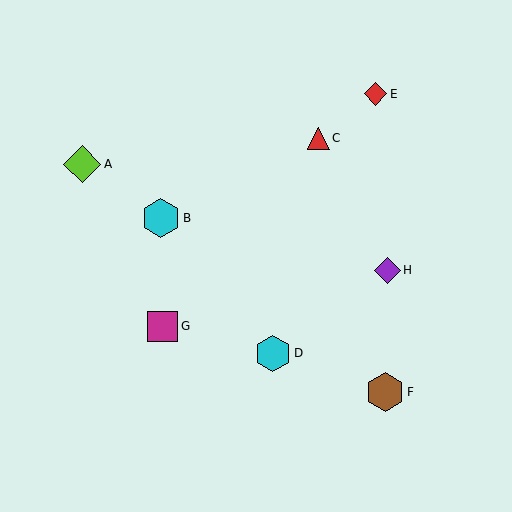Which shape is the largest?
The cyan hexagon (labeled B) is the largest.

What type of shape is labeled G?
Shape G is a magenta square.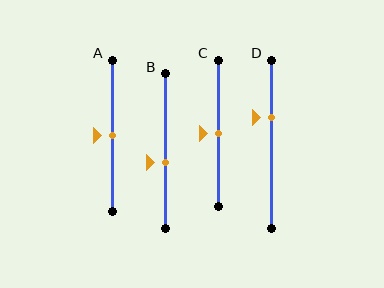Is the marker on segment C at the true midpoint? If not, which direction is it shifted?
Yes, the marker on segment C is at the true midpoint.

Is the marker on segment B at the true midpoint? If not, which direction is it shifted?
No, the marker on segment B is shifted downward by about 7% of the segment length.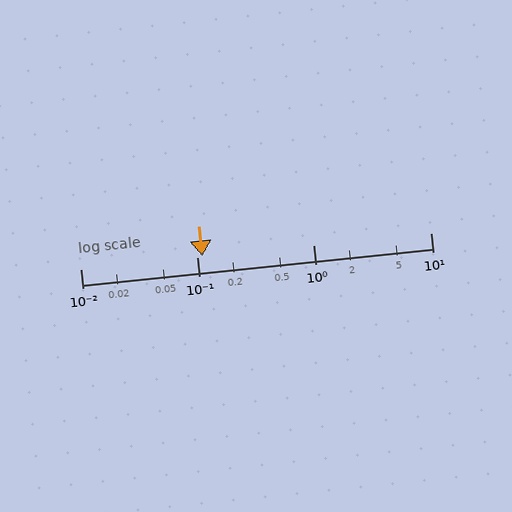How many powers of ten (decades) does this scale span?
The scale spans 3 decades, from 0.01 to 10.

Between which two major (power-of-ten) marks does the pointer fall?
The pointer is between 0.1 and 1.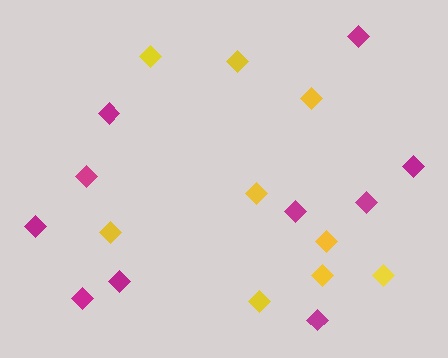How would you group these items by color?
There are 2 groups: one group of yellow diamonds (9) and one group of magenta diamonds (10).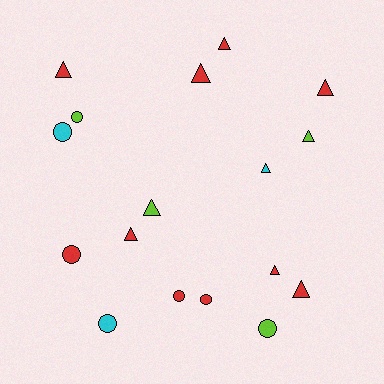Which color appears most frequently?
Red, with 10 objects.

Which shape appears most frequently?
Triangle, with 10 objects.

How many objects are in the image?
There are 17 objects.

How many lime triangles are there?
There are 2 lime triangles.